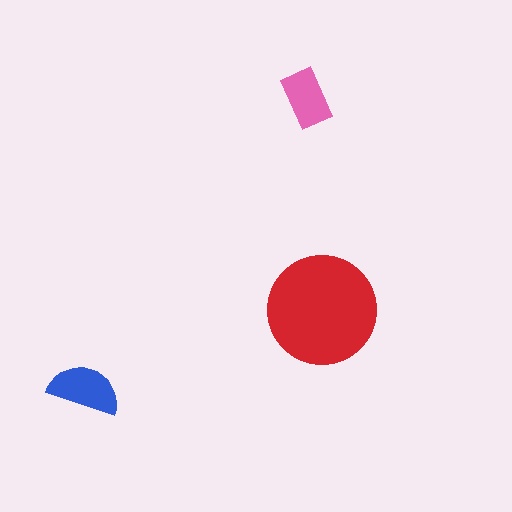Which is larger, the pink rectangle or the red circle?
The red circle.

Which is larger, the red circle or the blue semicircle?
The red circle.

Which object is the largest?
The red circle.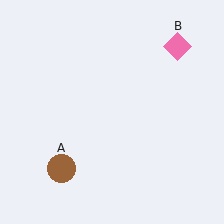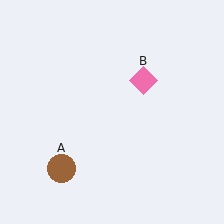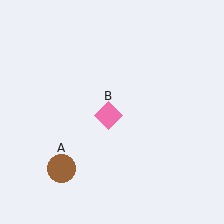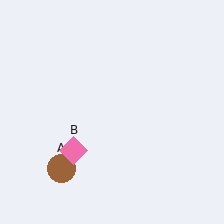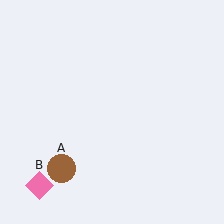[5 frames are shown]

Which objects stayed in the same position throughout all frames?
Brown circle (object A) remained stationary.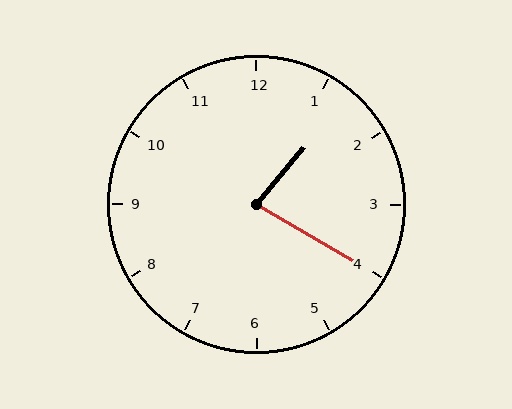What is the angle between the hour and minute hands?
Approximately 80 degrees.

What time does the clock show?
1:20.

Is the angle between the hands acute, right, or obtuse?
It is acute.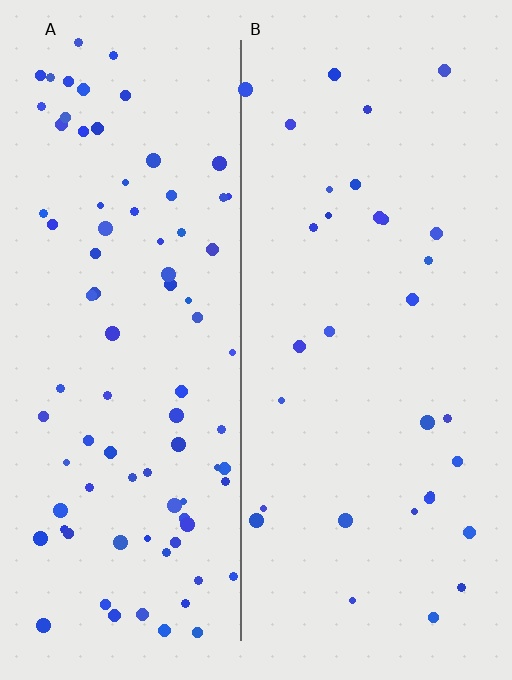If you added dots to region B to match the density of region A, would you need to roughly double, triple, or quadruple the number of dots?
Approximately triple.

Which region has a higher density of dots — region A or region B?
A (the left).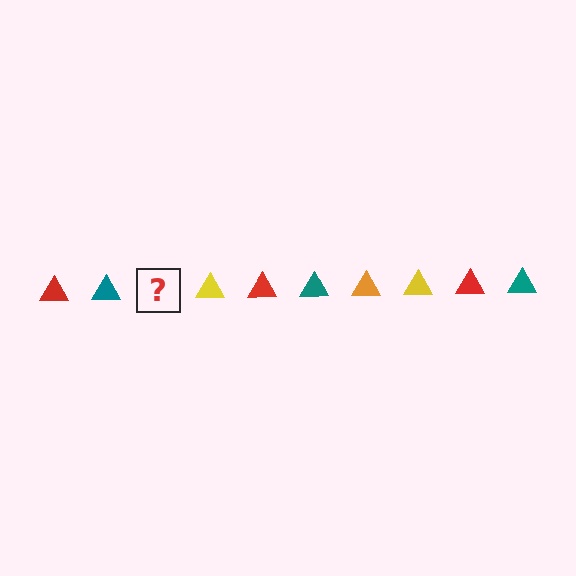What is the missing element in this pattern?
The missing element is an orange triangle.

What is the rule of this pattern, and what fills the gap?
The rule is that the pattern cycles through red, teal, orange, yellow triangles. The gap should be filled with an orange triangle.